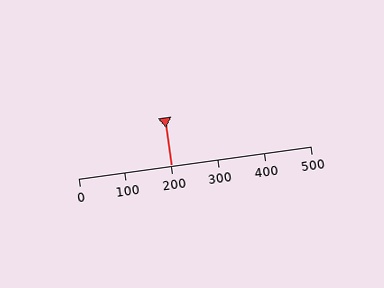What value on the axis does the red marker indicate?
The marker indicates approximately 200.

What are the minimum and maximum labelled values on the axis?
The axis runs from 0 to 500.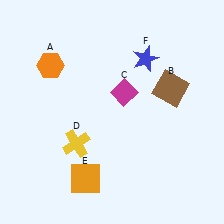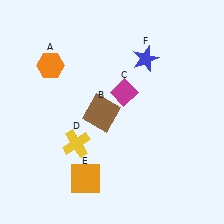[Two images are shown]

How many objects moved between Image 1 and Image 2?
1 object moved between the two images.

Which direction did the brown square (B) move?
The brown square (B) moved left.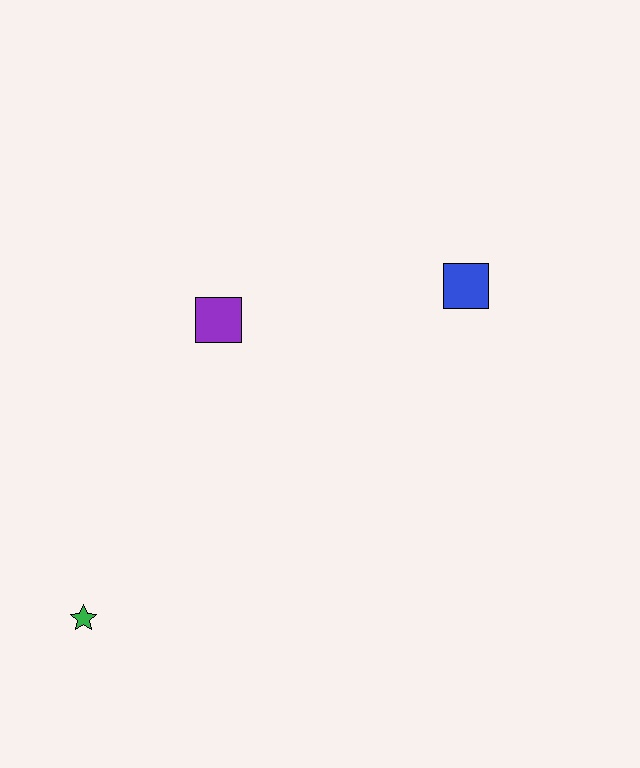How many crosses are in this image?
There are no crosses.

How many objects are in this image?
There are 3 objects.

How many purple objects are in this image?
There is 1 purple object.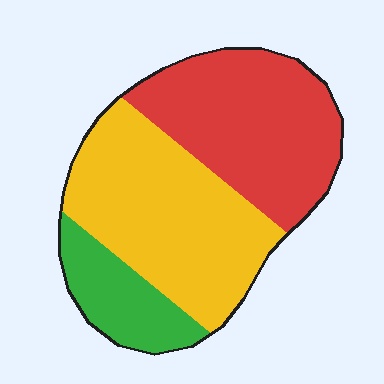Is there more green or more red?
Red.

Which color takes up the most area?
Yellow, at roughly 45%.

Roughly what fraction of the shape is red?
Red covers around 40% of the shape.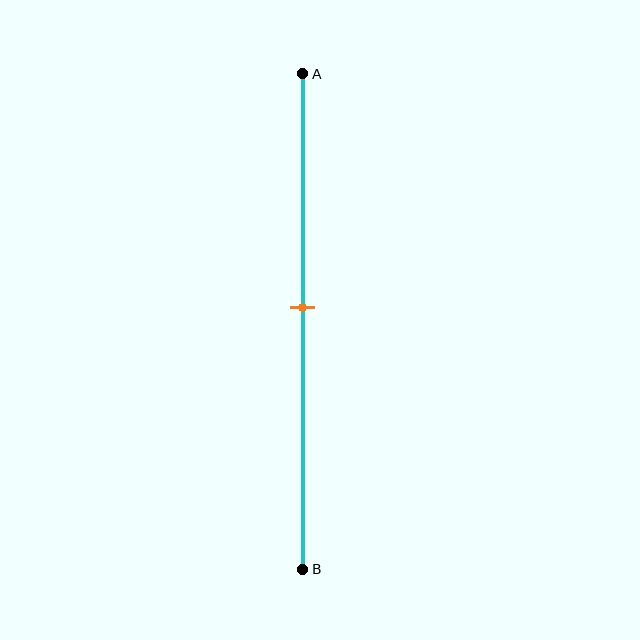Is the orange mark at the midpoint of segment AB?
Yes, the mark is approximately at the midpoint.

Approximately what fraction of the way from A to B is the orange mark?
The orange mark is approximately 45% of the way from A to B.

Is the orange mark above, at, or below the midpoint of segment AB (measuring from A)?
The orange mark is approximately at the midpoint of segment AB.